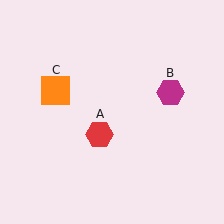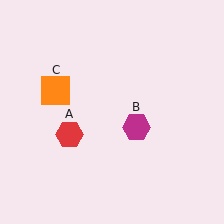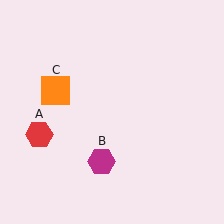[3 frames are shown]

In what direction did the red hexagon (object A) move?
The red hexagon (object A) moved left.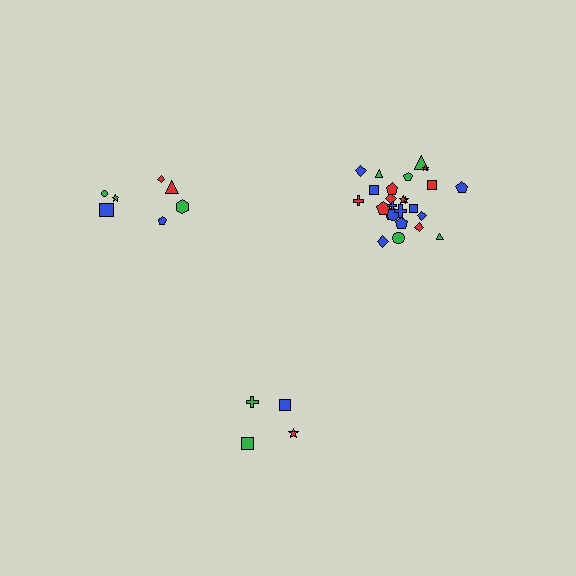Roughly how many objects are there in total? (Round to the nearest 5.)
Roughly 35 objects in total.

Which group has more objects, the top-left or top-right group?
The top-right group.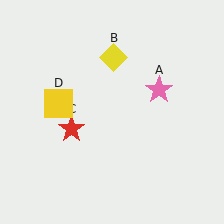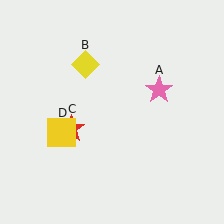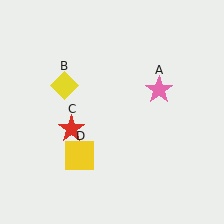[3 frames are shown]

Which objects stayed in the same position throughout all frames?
Pink star (object A) and red star (object C) remained stationary.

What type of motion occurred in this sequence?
The yellow diamond (object B), yellow square (object D) rotated counterclockwise around the center of the scene.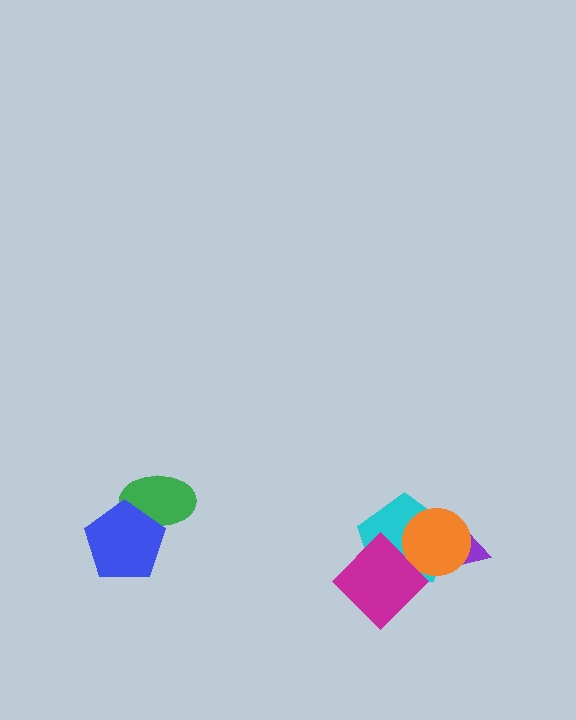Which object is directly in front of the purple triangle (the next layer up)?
The cyan pentagon is directly in front of the purple triangle.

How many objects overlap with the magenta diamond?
2 objects overlap with the magenta diamond.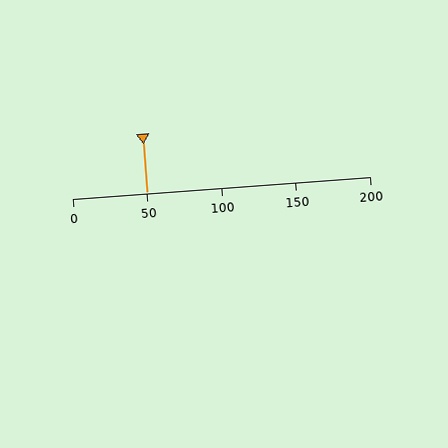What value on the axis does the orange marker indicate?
The marker indicates approximately 50.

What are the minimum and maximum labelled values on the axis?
The axis runs from 0 to 200.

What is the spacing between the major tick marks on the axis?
The major ticks are spaced 50 apart.